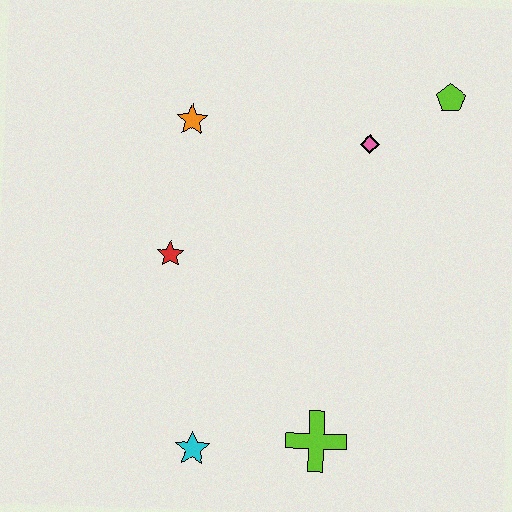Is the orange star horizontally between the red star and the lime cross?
Yes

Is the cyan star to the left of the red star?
No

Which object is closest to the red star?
The orange star is closest to the red star.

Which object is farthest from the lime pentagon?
The cyan star is farthest from the lime pentagon.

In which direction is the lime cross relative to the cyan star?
The lime cross is to the right of the cyan star.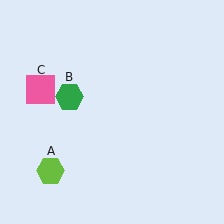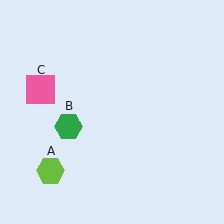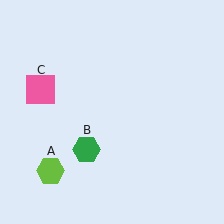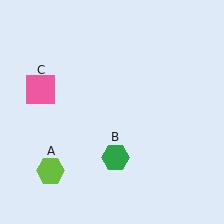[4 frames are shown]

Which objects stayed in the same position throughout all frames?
Lime hexagon (object A) and pink square (object C) remained stationary.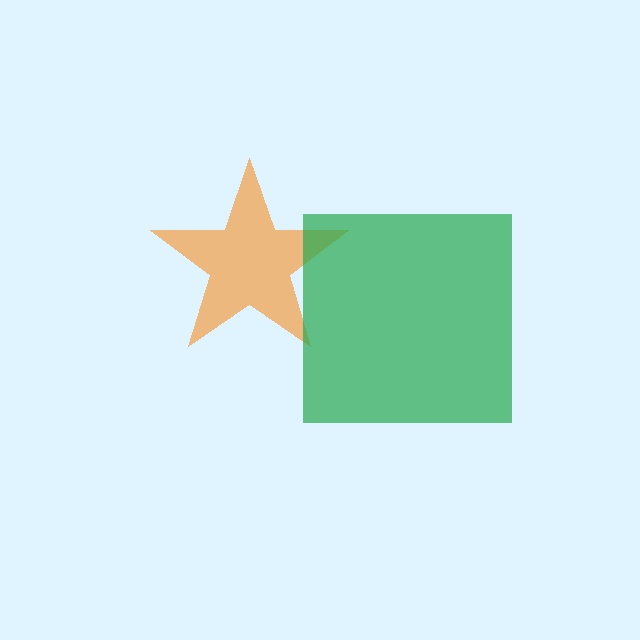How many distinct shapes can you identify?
There are 2 distinct shapes: an orange star, a green square.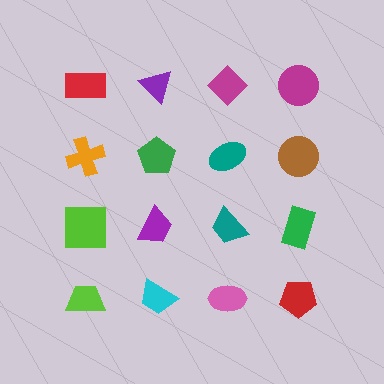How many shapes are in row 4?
4 shapes.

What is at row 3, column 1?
A lime square.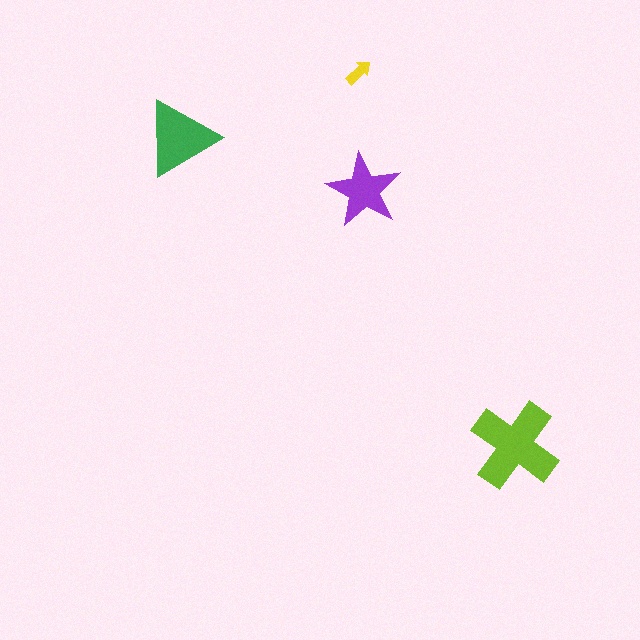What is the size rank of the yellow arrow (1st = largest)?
4th.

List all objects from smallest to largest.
The yellow arrow, the purple star, the green triangle, the lime cross.